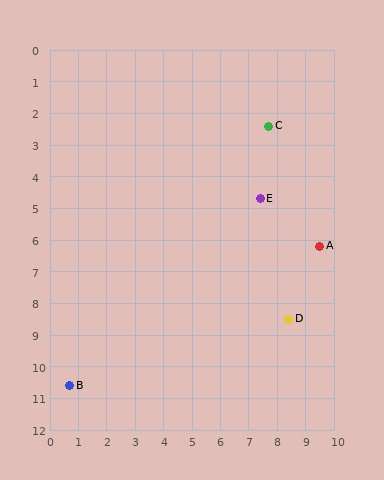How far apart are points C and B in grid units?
Points C and B are about 10.8 grid units apart.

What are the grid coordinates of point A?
Point A is at approximately (9.5, 6.2).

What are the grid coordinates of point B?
Point B is at approximately (0.7, 10.6).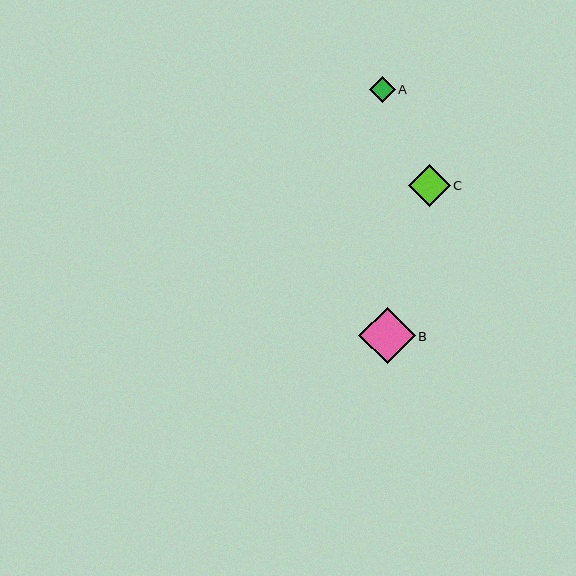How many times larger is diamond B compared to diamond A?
Diamond B is approximately 2.2 times the size of diamond A.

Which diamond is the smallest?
Diamond A is the smallest with a size of approximately 25 pixels.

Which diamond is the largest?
Diamond B is the largest with a size of approximately 56 pixels.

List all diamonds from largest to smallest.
From largest to smallest: B, C, A.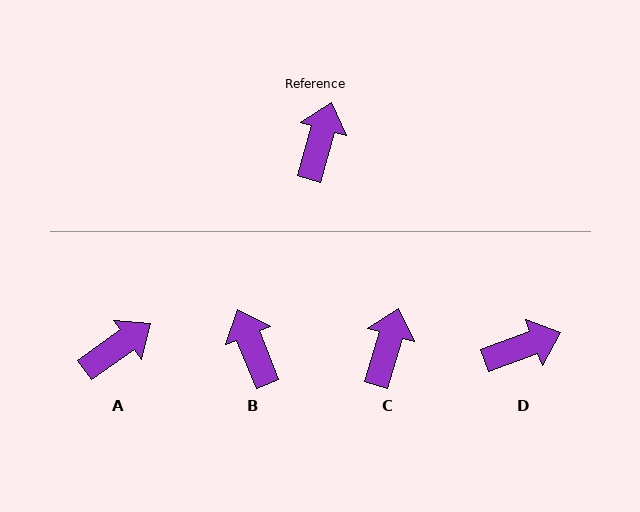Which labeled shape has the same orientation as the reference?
C.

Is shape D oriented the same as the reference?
No, it is off by about 53 degrees.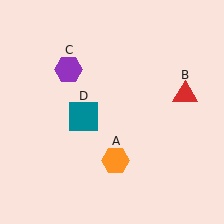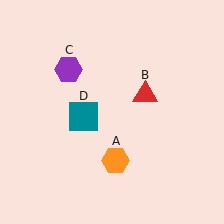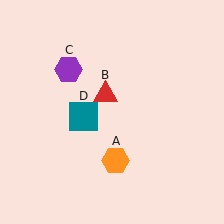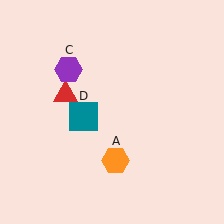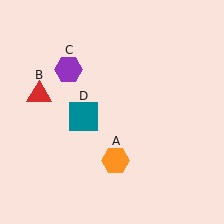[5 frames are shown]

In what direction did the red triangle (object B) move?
The red triangle (object B) moved left.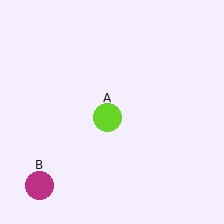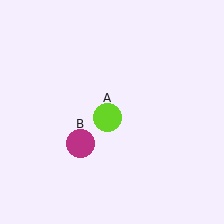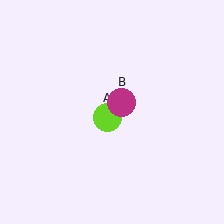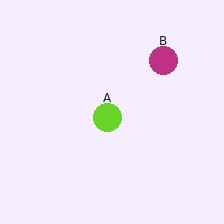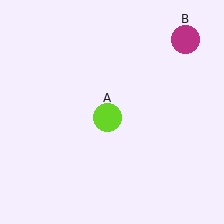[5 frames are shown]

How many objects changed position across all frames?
1 object changed position: magenta circle (object B).